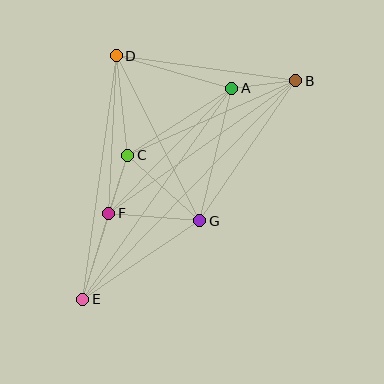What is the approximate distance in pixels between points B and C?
The distance between B and C is approximately 184 pixels.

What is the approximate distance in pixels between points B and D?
The distance between B and D is approximately 181 pixels.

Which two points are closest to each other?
Points C and F are closest to each other.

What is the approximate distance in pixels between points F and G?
The distance between F and G is approximately 91 pixels.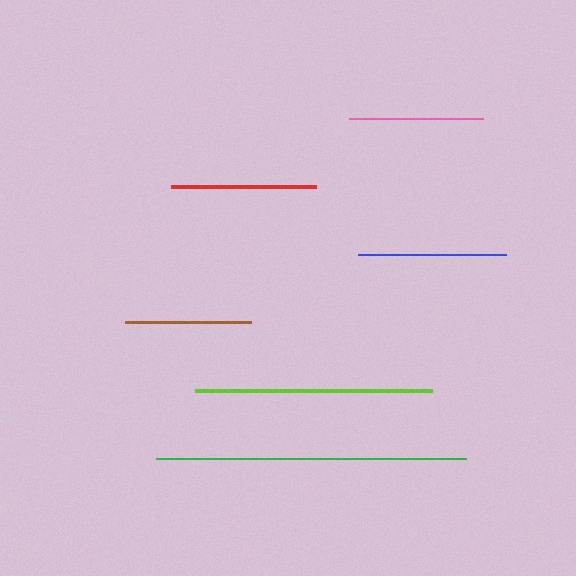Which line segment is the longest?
The green line is the longest at approximately 310 pixels.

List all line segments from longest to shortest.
From longest to shortest: green, lime, blue, red, pink, brown.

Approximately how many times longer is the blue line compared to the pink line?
The blue line is approximately 1.1 times the length of the pink line.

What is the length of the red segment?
The red segment is approximately 145 pixels long.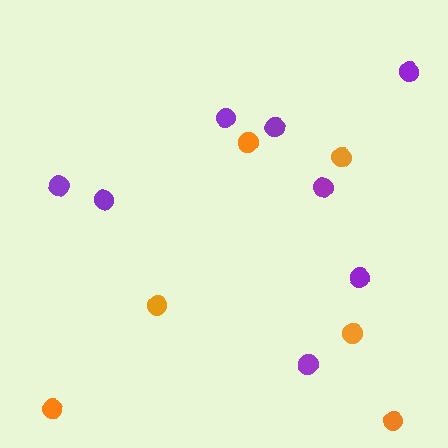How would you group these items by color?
There are 2 groups: one group of orange circles (6) and one group of purple circles (8).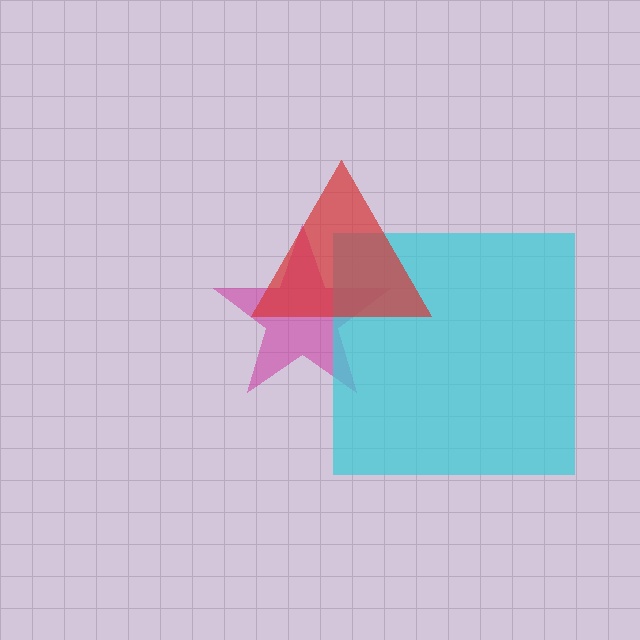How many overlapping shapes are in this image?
There are 3 overlapping shapes in the image.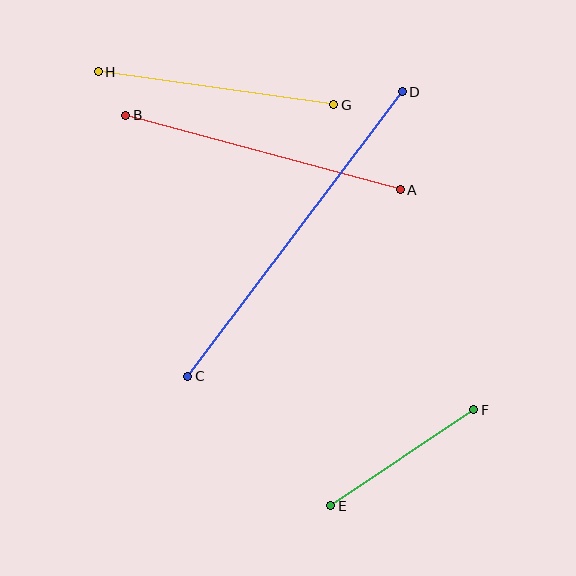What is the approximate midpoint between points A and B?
The midpoint is at approximately (263, 153) pixels.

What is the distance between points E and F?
The distance is approximately 172 pixels.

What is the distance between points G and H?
The distance is approximately 238 pixels.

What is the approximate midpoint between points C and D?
The midpoint is at approximately (295, 234) pixels.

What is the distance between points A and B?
The distance is approximately 284 pixels.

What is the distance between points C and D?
The distance is approximately 356 pixels.